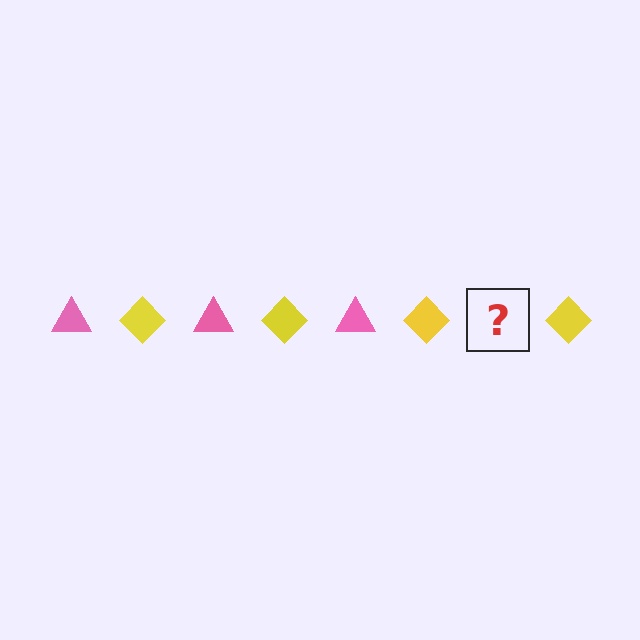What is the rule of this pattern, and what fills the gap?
The rule is that the pattern alternates between pink triangle and yellow diamond. The gap should be filled with a pink triangle.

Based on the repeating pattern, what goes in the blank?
The blank should be a pink triangle.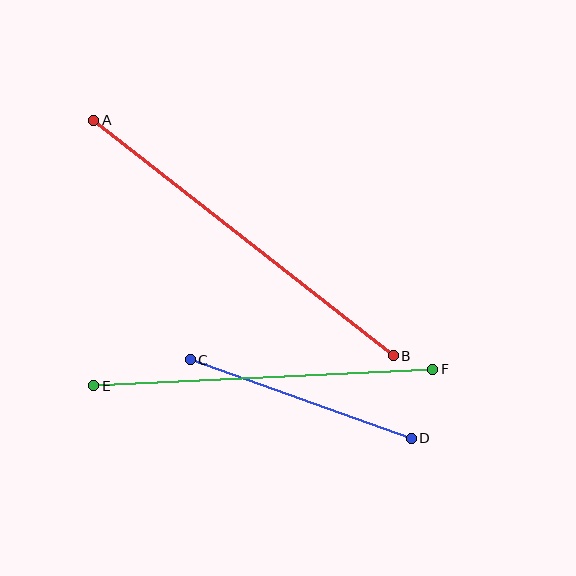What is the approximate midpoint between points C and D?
The midpoint is at approximately (301, 399) pixels.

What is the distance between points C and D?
The distance is approximately 235 pixels.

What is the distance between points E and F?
The distance is approximately 339 pixels.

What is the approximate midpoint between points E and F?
The midpoint is at approximately (263, 378) pixels.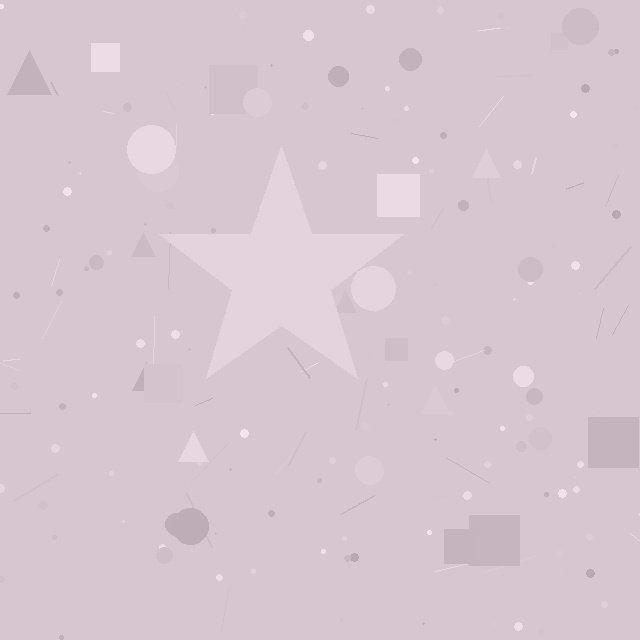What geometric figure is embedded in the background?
A star is embedded in the background.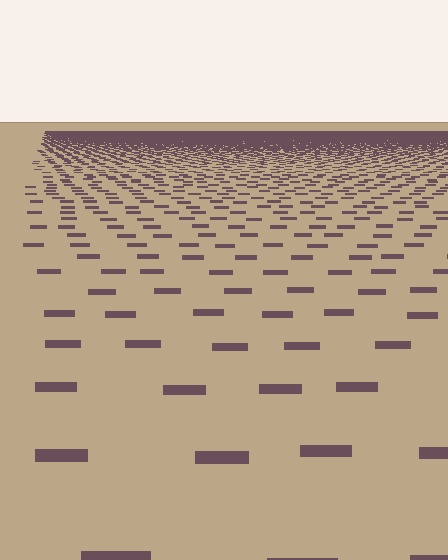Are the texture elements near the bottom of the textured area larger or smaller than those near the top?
Larger. Near the bottom, elements are closer to the viewer and appear at a bigger on-screen size.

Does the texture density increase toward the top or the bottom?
Density increases toward the top.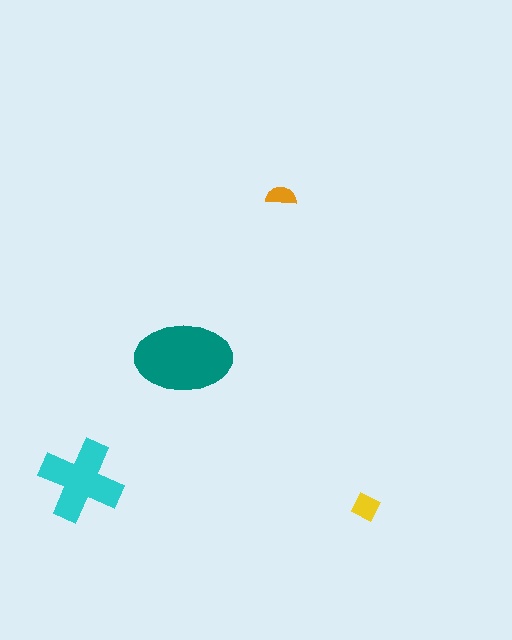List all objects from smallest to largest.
The orange semicircle, the yellow diamond, the cyan cross, the teal ellipse.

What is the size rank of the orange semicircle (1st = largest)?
4th.